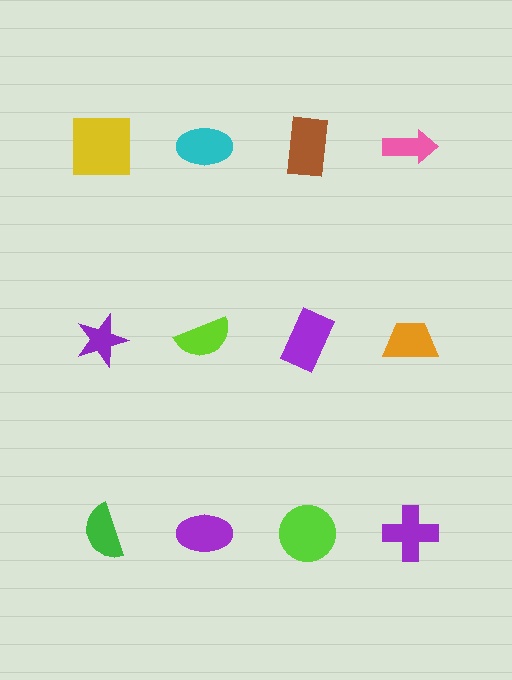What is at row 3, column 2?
A purple ellipse.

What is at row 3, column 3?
A lime circle.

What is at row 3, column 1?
A green semicircle.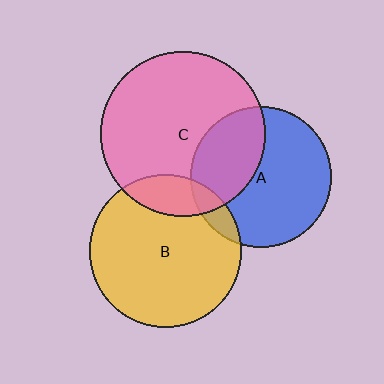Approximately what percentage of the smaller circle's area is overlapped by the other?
Approximately 10%.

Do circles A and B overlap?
Yes.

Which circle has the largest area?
Circle C (pink).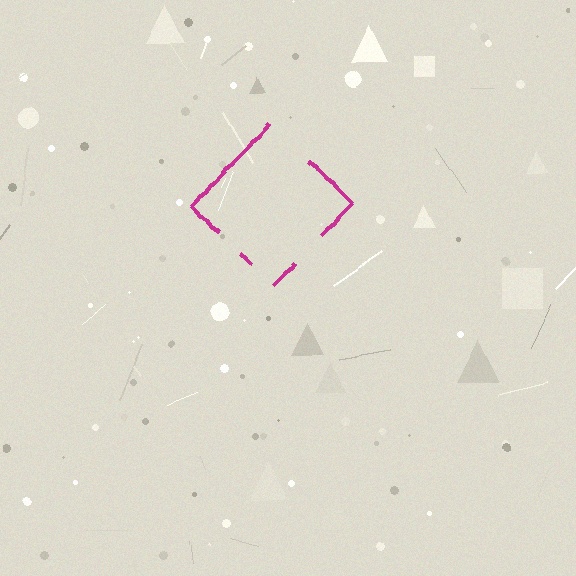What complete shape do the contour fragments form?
The contour fragments form a diamond.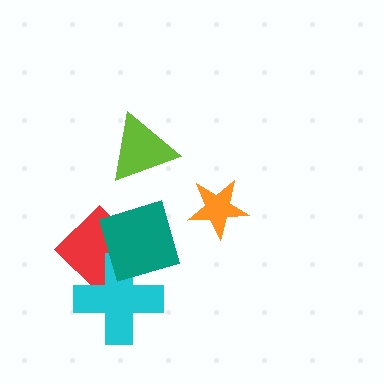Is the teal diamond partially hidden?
No, no other shape covers it.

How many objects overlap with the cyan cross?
2 objects overlap with the cyan cross.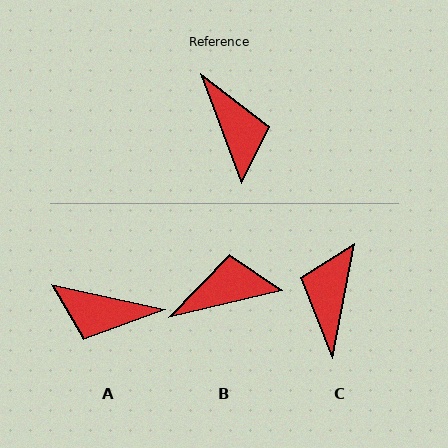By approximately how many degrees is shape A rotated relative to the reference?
Approximately 122 degrees clockwise.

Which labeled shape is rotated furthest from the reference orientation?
C, about 149 degrees away.